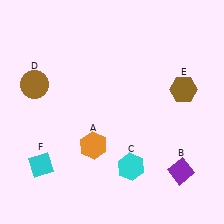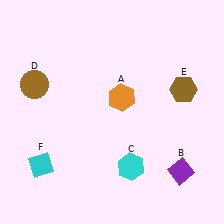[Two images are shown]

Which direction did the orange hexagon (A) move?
The orange hexagon (A) moved up.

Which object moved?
The orange hexagon (A) moved up.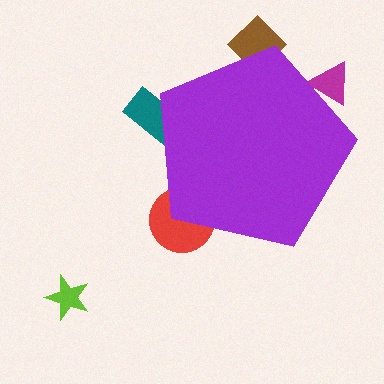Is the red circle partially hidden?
Yes, the red circle is partially hidden behind the purple pentagon.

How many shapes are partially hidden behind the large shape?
4 shapes are partially hidden.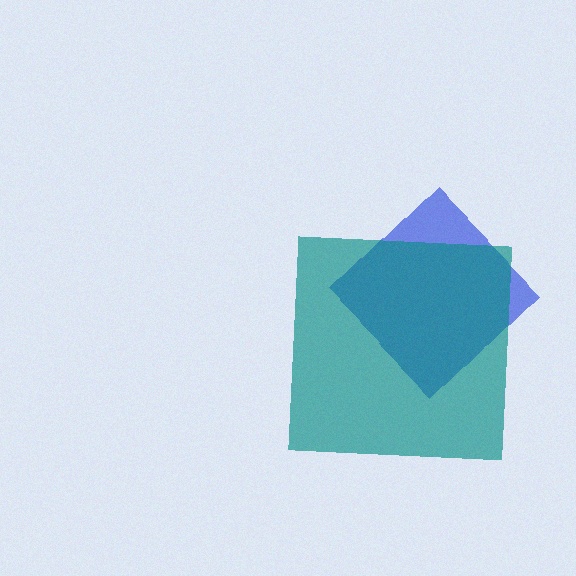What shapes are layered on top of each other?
The layered shapes are: a blue diamond, a teal square.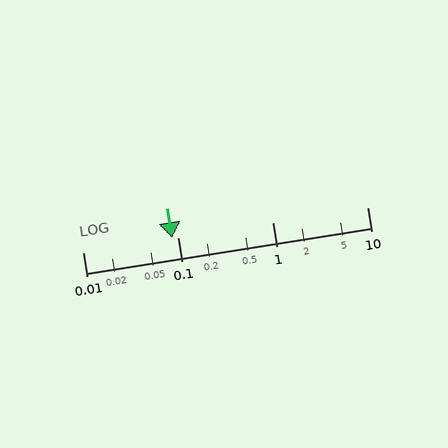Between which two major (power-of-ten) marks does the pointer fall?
The pointer is between 0.01 and 0.1.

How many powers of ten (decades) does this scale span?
The scale spans 3 decades, from 0.01 to 10.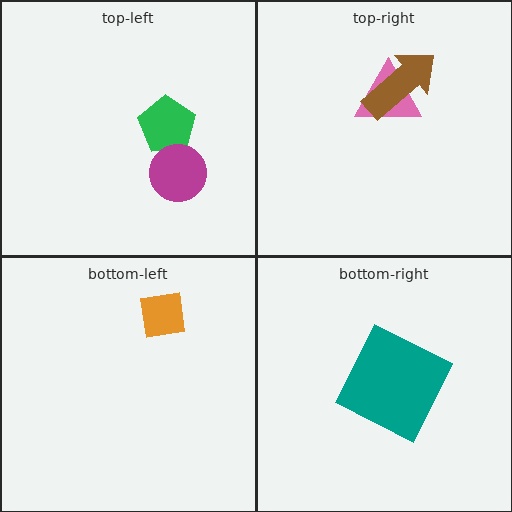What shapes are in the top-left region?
The green pentagon, the magenta circle.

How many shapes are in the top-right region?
2.